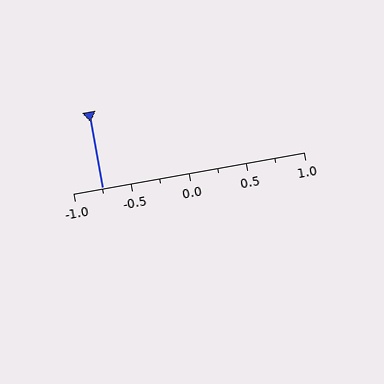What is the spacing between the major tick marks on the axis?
The major ticks are spaced 0.5 apart.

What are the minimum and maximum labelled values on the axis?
The axis runs from -1.0 to 1.0.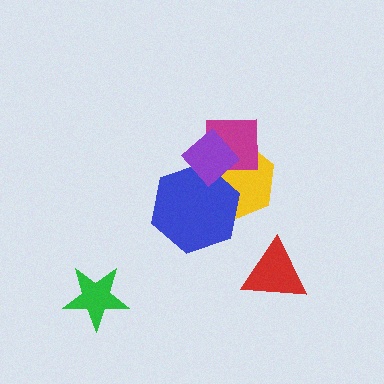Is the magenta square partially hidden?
Yes, it is partially covered by another shape.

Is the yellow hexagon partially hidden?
Yes, it is partially covered by another shape.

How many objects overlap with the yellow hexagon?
3 objects overlap with the yellow hexagon.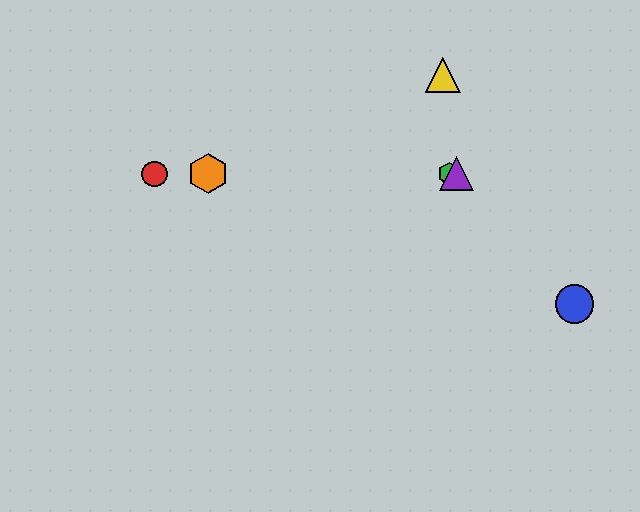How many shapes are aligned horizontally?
4 shapes (the red circle, the green hexagon, the purple triangle, the orange hexagon) are aligned horizontally.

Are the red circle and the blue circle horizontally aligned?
No, the red circle is at y≈174 and the blue circle is at y≈304.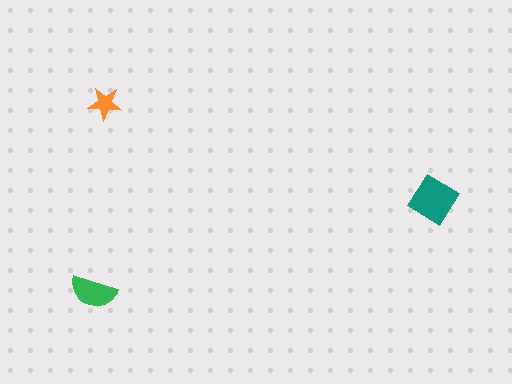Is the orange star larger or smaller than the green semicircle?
Smaller.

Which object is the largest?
The teal diamond.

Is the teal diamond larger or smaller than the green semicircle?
Larger.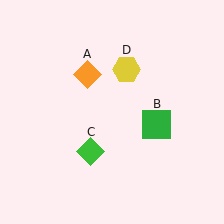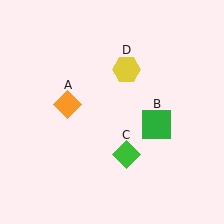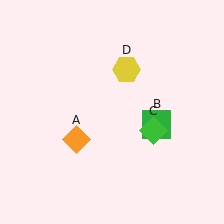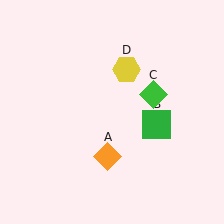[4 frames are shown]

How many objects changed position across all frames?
2 objects changed position: orange diamond (object A), green diamond (object C).